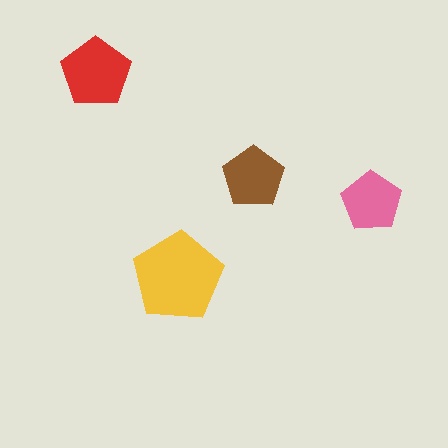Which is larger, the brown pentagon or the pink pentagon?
The brown one.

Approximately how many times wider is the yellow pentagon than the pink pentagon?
About 1.5 times wider.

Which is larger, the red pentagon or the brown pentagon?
The red one.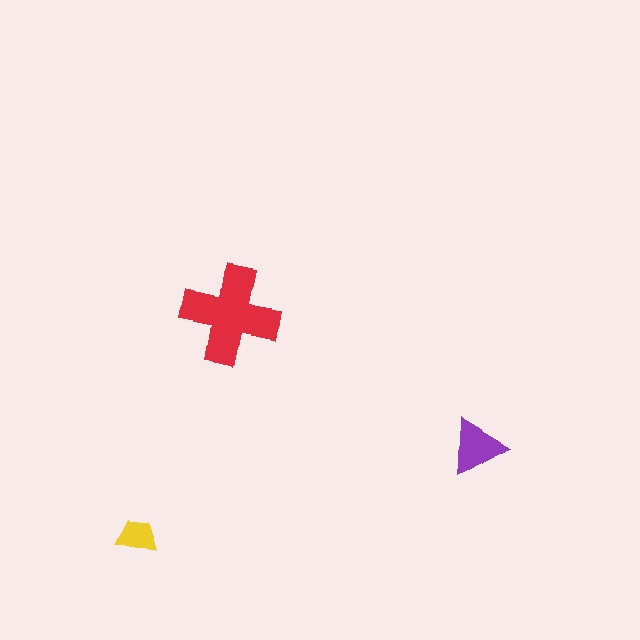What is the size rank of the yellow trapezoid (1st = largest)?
3rd.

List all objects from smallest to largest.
The yellow trapezoid, the purple triangle, the red cross.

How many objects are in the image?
There are 3 objects in the image.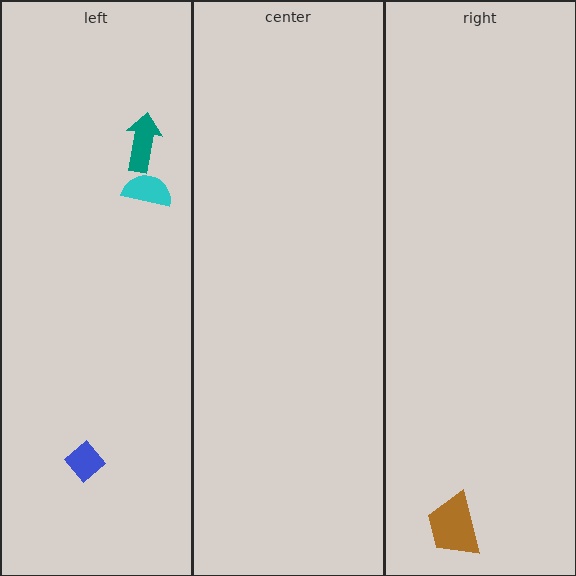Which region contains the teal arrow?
The left region.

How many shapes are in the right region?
1.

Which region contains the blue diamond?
The left region.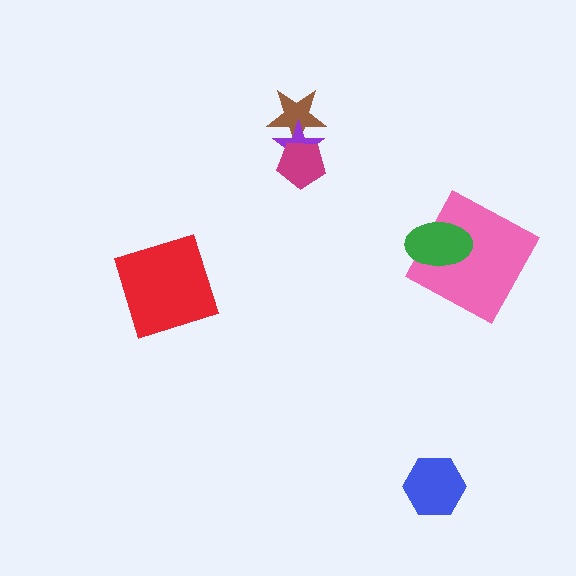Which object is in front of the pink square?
The green ellipse is in front of the pink square.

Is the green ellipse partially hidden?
No, no other shape covers it.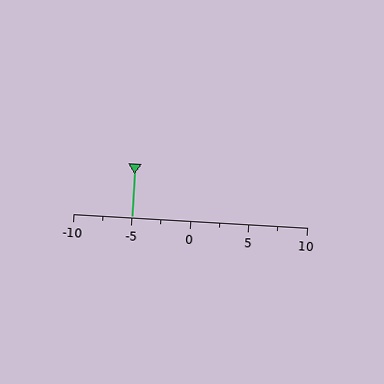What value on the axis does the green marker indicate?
The marker indicates approximately -5.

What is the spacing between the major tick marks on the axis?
The major ticks are spaced 5 apart.